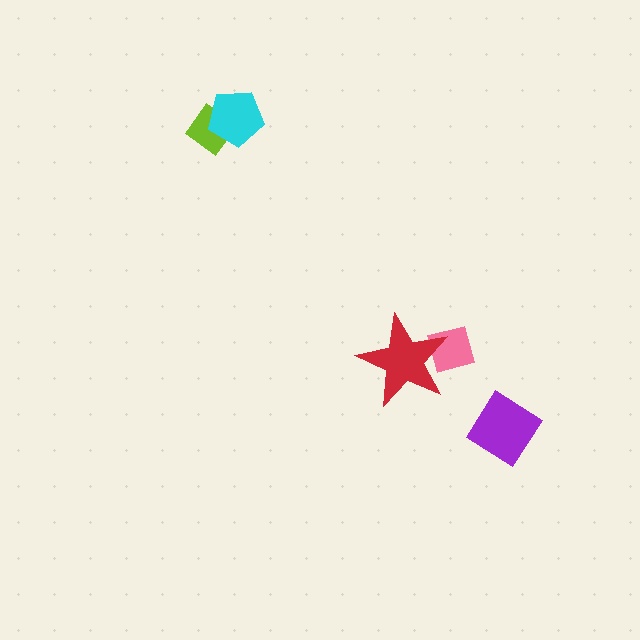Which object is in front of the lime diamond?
The cyan pentagon is in front of the lime diamond.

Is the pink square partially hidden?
Yes, it is partially covered by another shape.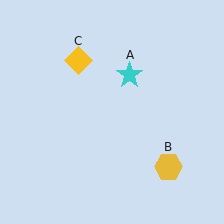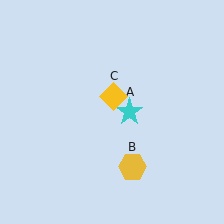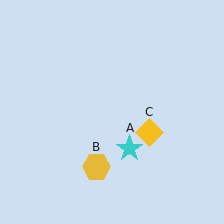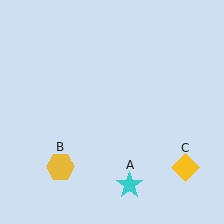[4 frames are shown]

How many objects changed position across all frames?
3 objects changed position: cyan star (object A), yellow hexagon (object B), yellow diamond (object C).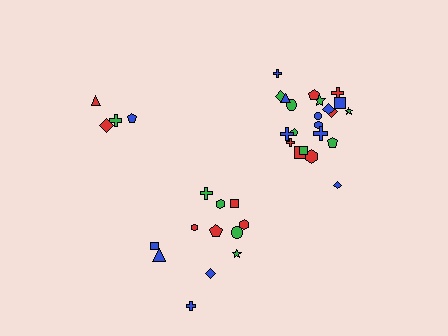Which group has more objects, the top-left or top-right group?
The top-right group.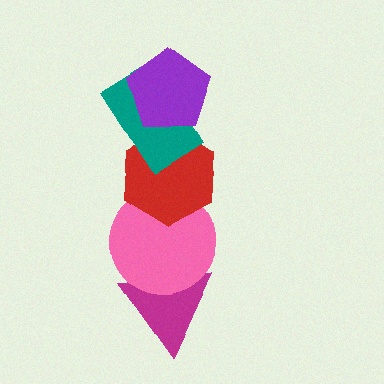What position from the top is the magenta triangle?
The magenta triangle is 5th from the top.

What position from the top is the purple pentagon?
The purple pentagon is 1st from the top.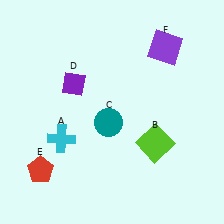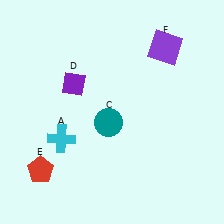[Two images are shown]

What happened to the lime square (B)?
The lime square (B) was removed in Image 2. It was in the bottom-right area of Image 1.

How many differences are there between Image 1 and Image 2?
There is 1 difference between the two images.